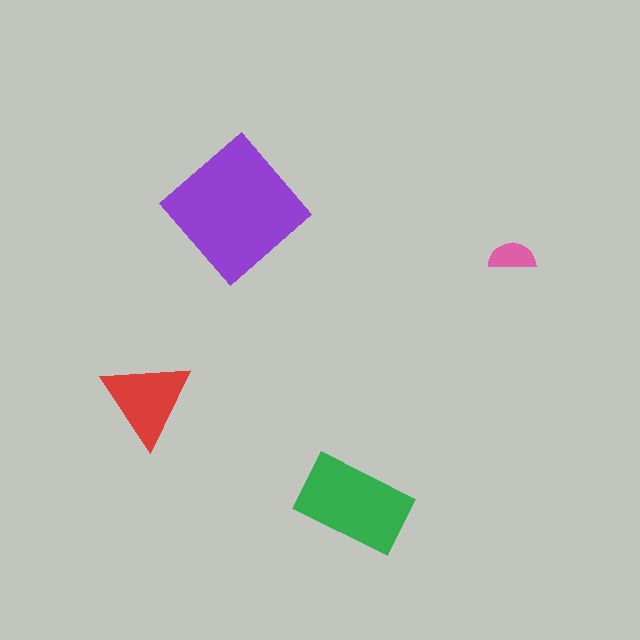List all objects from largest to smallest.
The purple diamond, the green rectangle, the red triangle, the pink semicircle.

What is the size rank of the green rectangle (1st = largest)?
2nd.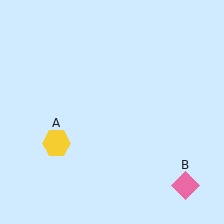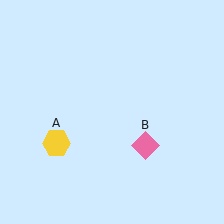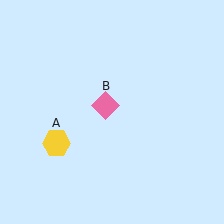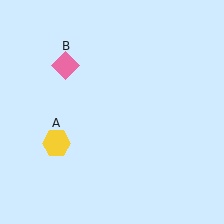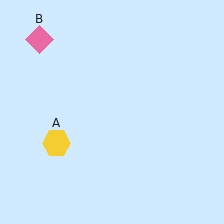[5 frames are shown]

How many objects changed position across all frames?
1 object changed position: pink diamond (object B).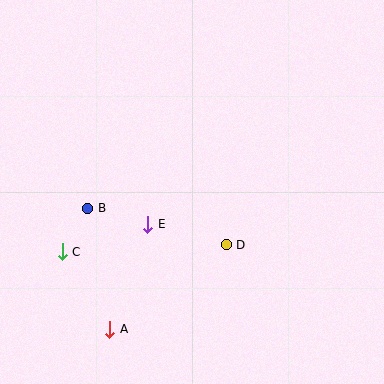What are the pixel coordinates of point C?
Point C is at (62, 252).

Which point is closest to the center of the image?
Point E at (148, 224) is closest to the center.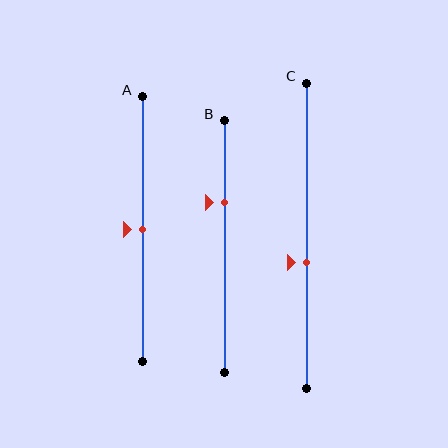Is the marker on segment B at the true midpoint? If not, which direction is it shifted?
No, the marker on segment B is shifted upward by about 17% of the segment length.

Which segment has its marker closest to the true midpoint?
Segment A has its marker closest to the true midpoint.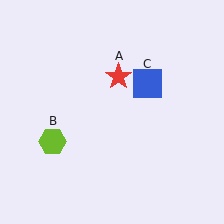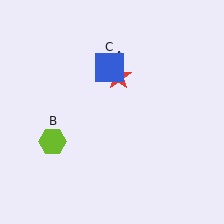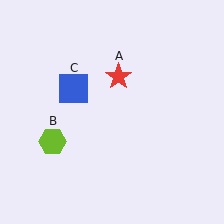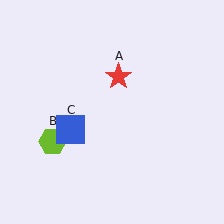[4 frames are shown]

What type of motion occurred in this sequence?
The blue square (object C) rotated counterclockwise around the center of the scene.